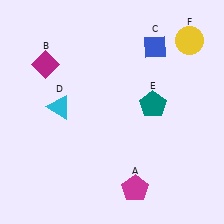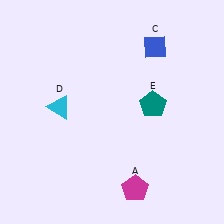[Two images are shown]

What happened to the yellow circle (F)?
The yellow circle (F) was removed in Image 2. It was in the top-right area of Image 1.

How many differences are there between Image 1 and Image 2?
There are 2 differences between the two images.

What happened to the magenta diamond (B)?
The magenta diamond (B) was removed in Image 2. It was in the top-left area of Image 1.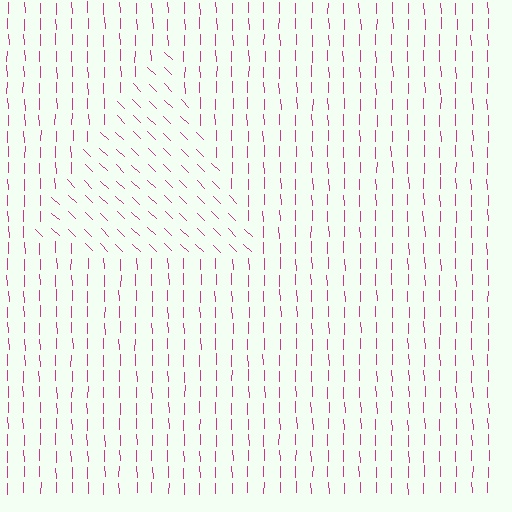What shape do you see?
I see a triangle.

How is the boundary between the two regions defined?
The boundary is defined purely by a change in line orientation (approximately 45 degrees difference). All lines are the same color and thickness.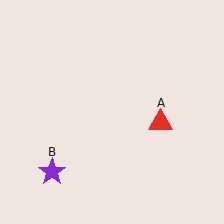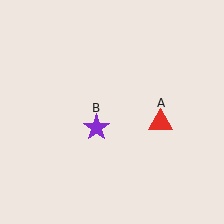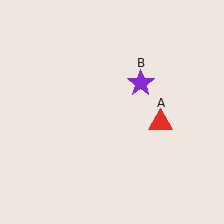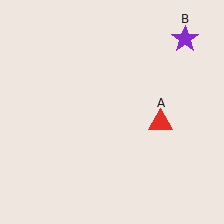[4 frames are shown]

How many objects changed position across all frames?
1 object changed position: purple star (object B).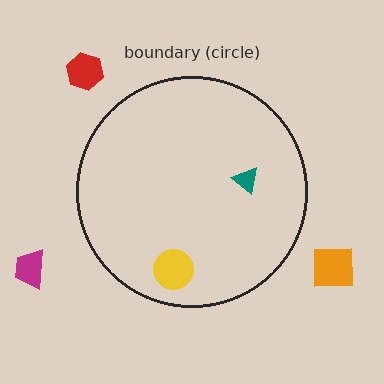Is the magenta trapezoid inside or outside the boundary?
Outside.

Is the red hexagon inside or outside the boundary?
Outside.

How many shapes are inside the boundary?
2 inside, 3 outside.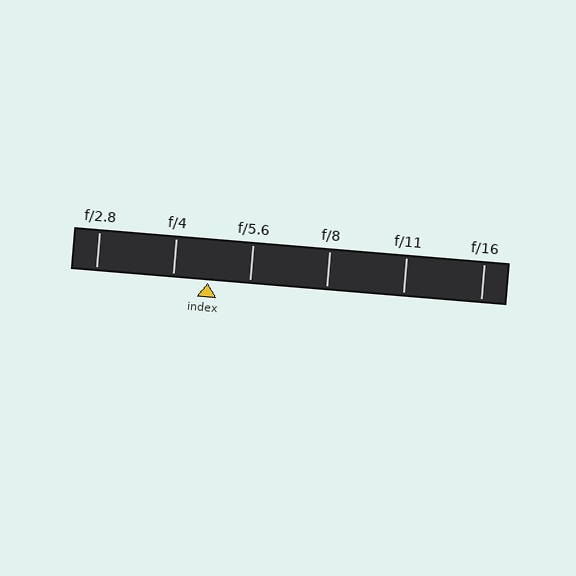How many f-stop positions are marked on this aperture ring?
There are 6 f-stop positions marked.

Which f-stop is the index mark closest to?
The index mark is closest to f/4.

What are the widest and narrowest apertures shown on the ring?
The widest aperture shown is f/2.8 and the narrowest is f/16.